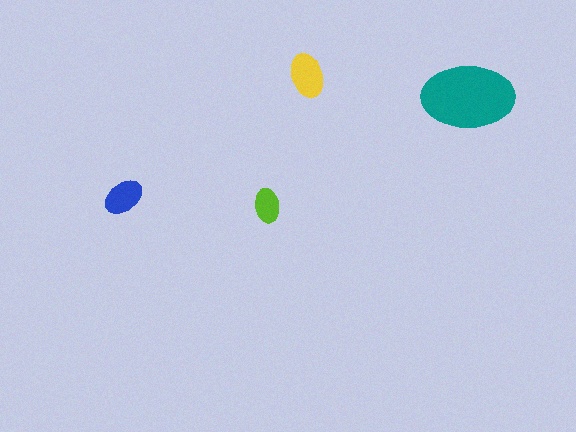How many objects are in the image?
There are 4 objects in the image.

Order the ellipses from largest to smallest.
the teal one, the yellow one, the blue one, the lime one.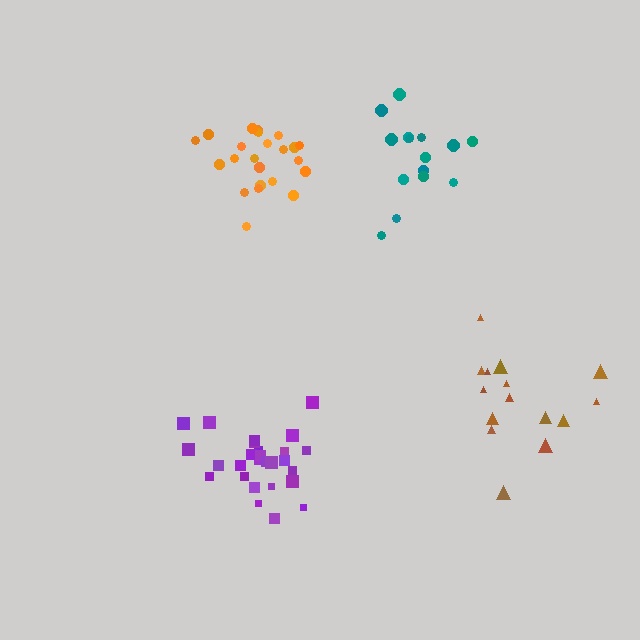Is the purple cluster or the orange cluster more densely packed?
Orange.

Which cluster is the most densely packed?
Orange.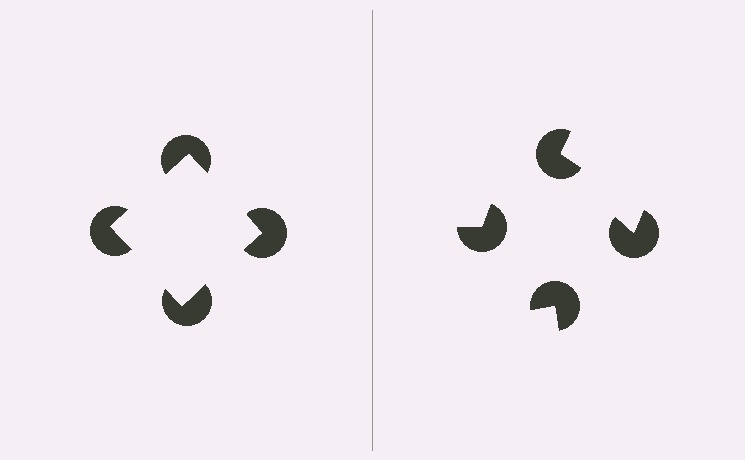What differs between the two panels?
The pac-man discs are positioned identically on both sides; only the wedge orientations differ. On the left they align to a square; on the right they are misaligned.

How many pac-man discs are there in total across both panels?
8 — 4 on each side.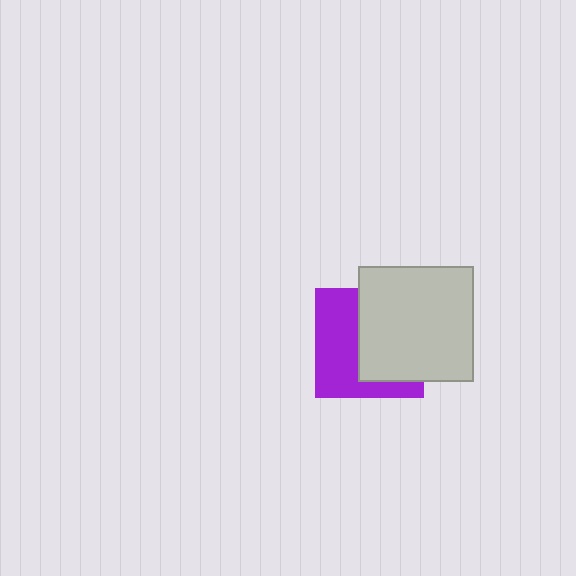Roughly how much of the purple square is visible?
About half of it is visible (roughly 48%).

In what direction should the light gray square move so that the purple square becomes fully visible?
The light gray square should move right. That is the shortest direction to clear the overlap and leave the purple square fully visible.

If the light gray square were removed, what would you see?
You would see the complete purple square.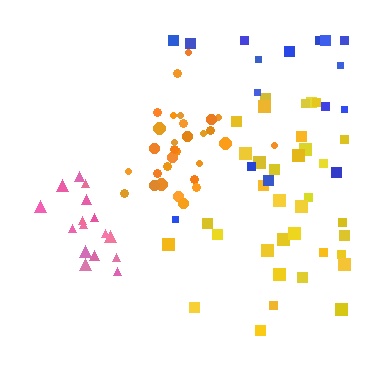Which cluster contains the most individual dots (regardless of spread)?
Yellow (35).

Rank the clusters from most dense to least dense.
pink, orange, yellow, blue.